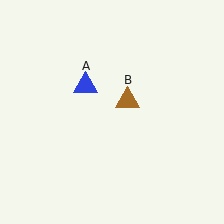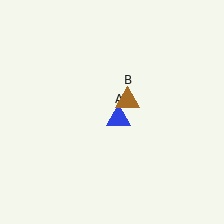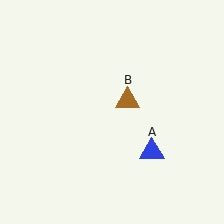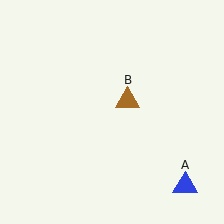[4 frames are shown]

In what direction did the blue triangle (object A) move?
The blue triangle (object A) moved down and to the right.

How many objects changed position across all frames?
1 object changed position: blue triangle (object A).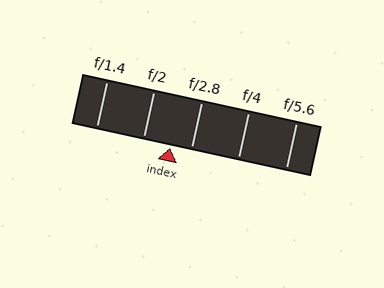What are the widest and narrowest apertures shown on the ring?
The widest aperture shown is f/1.4 and the narrowest is f/5.6.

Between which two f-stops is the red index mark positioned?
The index mark is between f/2 and f/2.8.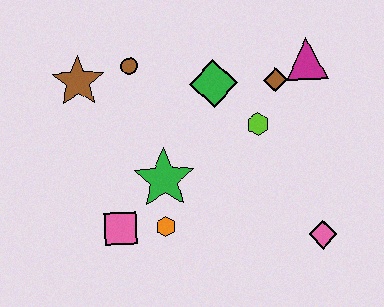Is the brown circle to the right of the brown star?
Yes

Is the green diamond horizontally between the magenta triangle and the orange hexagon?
Yes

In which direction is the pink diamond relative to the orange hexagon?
The pink diamond is to the right of the orange hexagon.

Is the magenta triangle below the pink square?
No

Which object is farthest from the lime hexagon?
The brown star is farthest from the lime hexagon.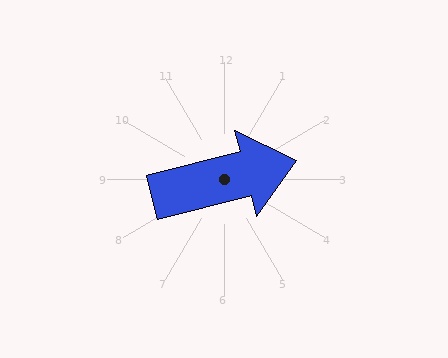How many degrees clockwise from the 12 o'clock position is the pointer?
Approximately 76 degrees.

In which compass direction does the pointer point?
East.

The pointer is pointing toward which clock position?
Roughly 3 o'clock.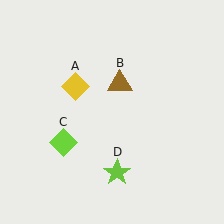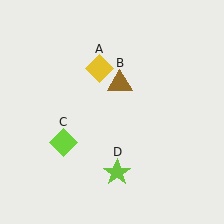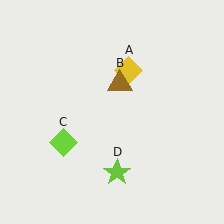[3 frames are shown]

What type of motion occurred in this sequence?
The yellow diamond (object A) rotated clockwise around the center of the scene.